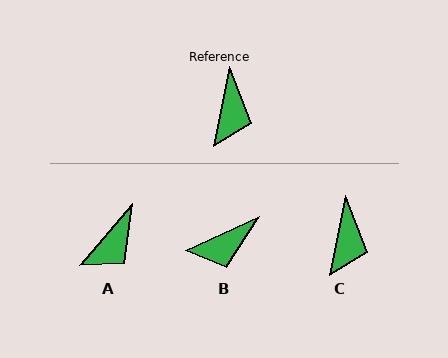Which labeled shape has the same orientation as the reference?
C.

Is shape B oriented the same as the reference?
No, it is off by about 54 degrees.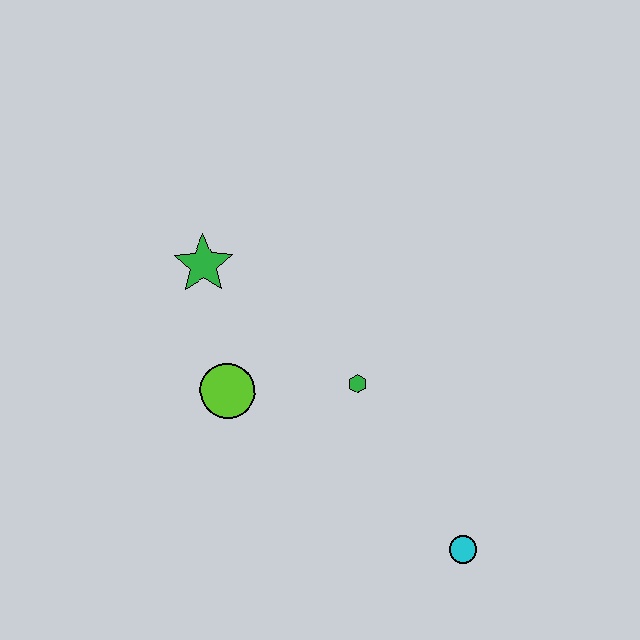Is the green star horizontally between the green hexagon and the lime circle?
No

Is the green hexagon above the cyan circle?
Yes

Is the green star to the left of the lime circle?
Yes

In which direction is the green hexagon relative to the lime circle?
The green hexagon is to the right of the lime circle.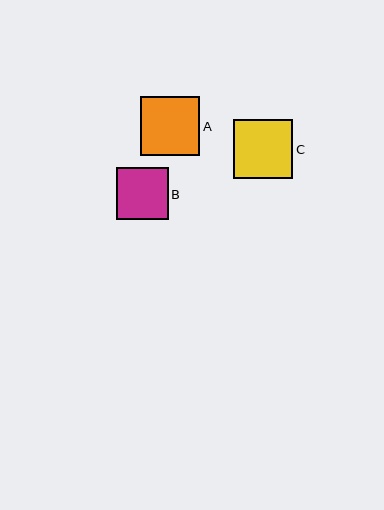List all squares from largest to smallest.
From largest to smallest: C, A, B.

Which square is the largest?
Square C is the largest with a size of approximately 59 pixels.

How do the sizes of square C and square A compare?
Square C and square A are approximately the same size.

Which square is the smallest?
Square B is the smallest with a size of approximately 52 pixels.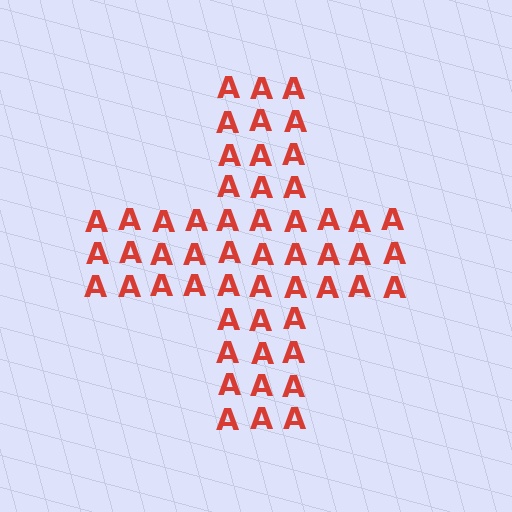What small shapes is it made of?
It is made of small letter A's.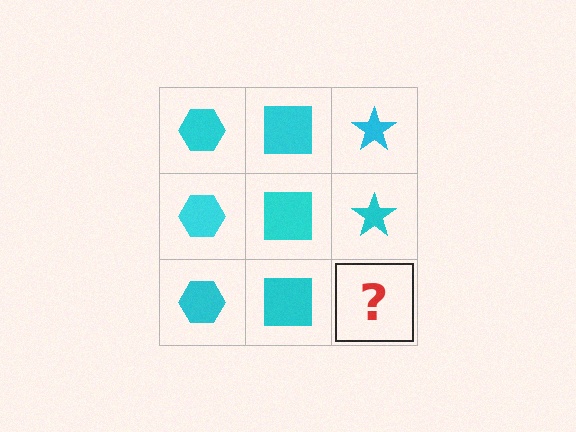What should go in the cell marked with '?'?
The missing cell should contain a cyan star.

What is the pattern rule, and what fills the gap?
The rule is that each column has a consistent shape. The gap should be filled with a cyan star.